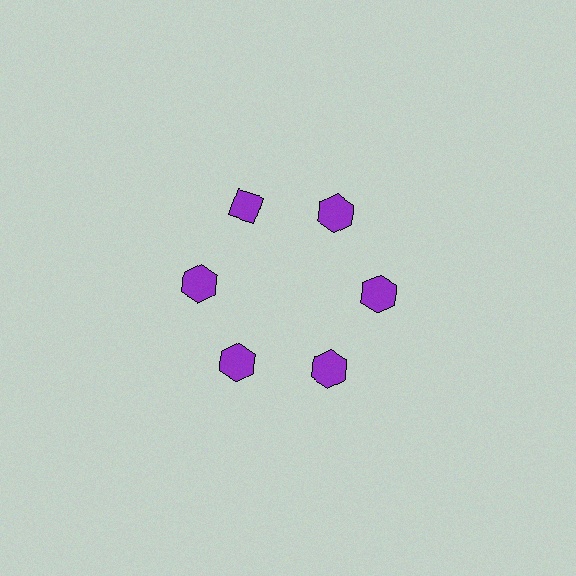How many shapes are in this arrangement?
There are 6 shapes arranged in a ring pattern.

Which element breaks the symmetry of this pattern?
The purple diamond at roughly the 11 o'clock position breaks the symmetry. All other shapes are purple hexagons.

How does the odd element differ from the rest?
It has a different shape: diamond instead of hexagon.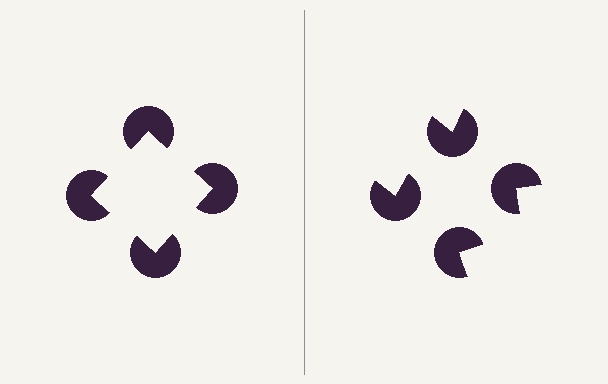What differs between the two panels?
The pac-man discs are positioned identically on both sides; only the wedge orientations differ. On the left they align to a square; on the right they are misaligned.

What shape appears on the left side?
An illusory square.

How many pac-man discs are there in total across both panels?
8 — 4 on each side.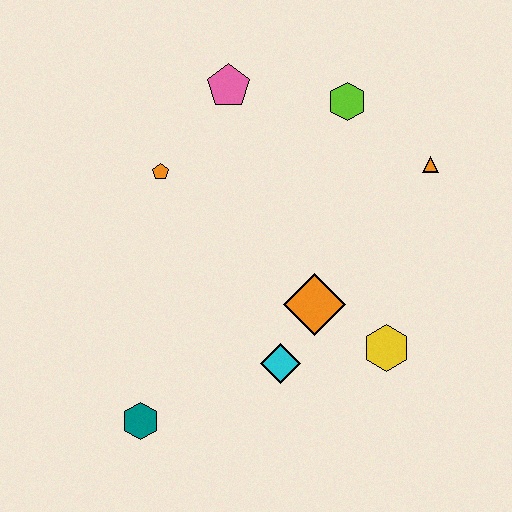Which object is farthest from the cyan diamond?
The pink pentagon is farthest from the cyan diamond.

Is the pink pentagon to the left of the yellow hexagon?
Yes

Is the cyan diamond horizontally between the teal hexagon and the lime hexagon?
Yes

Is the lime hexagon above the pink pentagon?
No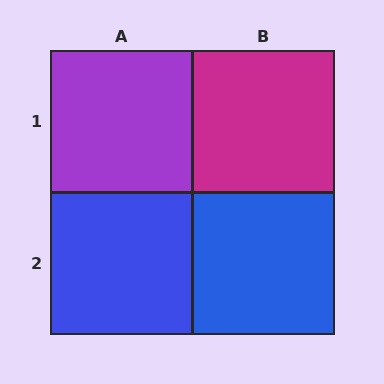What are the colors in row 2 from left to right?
Blue, blue.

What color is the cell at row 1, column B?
Magenta.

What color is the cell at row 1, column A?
Purple.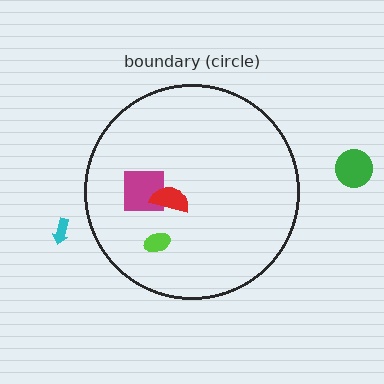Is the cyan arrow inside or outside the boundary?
Outside.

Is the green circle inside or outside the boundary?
Outside.